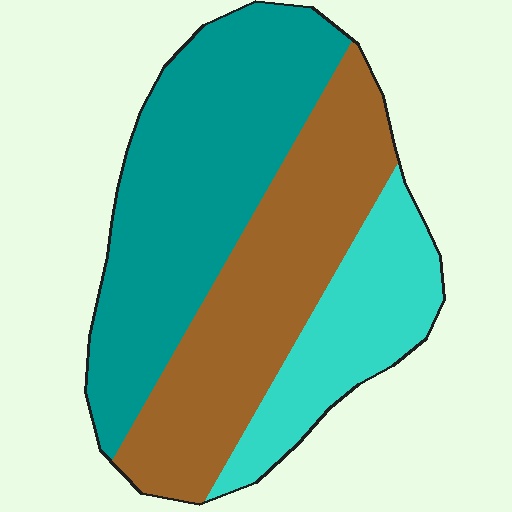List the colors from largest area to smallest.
From largest to smallest: teal, brown, cyan.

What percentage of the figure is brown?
Brown takes up about three eighths (3/8) of the figure.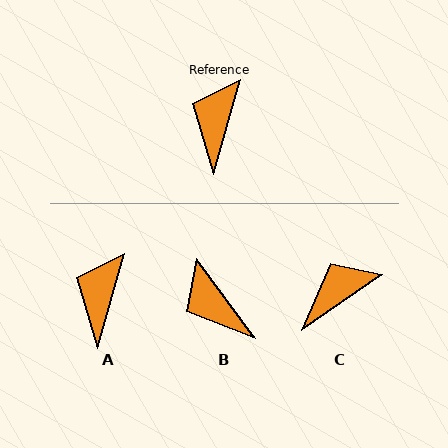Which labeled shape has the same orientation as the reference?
A.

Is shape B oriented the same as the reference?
No, it is off by about 52 degrees.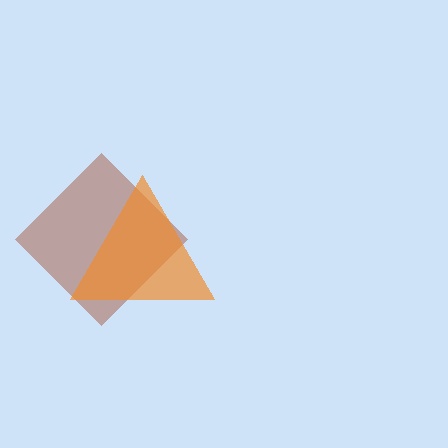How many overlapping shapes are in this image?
There are 2 overlapping shapes in the image.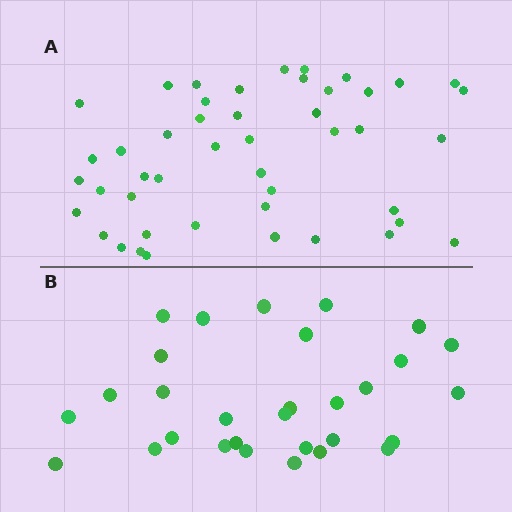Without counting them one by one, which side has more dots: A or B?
Region A (the top region) has more dots.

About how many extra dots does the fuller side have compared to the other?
Region A has approximately 15 more dots than region B.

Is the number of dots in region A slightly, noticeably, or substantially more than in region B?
Region A has substantially more. The ratio is roughly 1.5 to 1.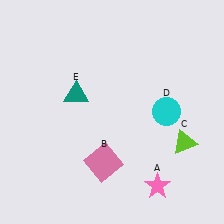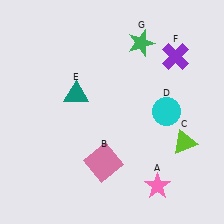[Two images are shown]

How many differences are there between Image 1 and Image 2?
There are 2 differences between the two images.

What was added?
A purple cross (F), a green star (G) were added in Image 2.